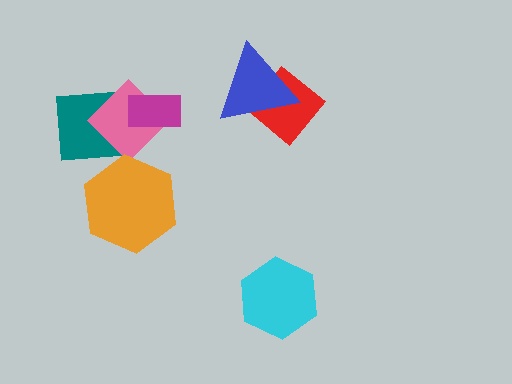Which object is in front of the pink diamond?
The magenta rectangle is in front of the pink diamond.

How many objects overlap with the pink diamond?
2 objects overlap with the pink diamond.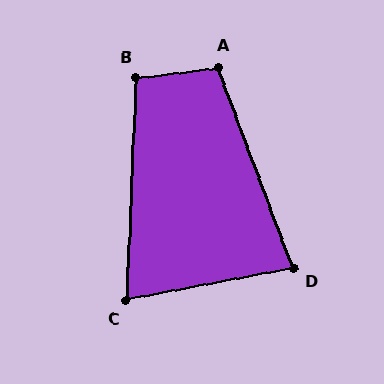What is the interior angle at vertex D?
Approximately 80 degrees (acute).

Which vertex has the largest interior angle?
A, at approximately 103 degrees.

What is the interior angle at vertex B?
Approximately 100 degrees (obtuse).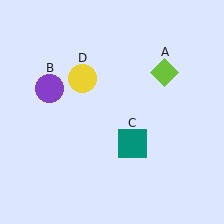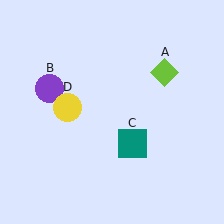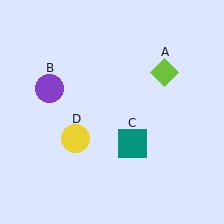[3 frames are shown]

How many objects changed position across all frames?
1 object changed position: yellow circle (object D).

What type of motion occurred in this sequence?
The yellow circle (object D) rotated counterclockwise around the center of the scene.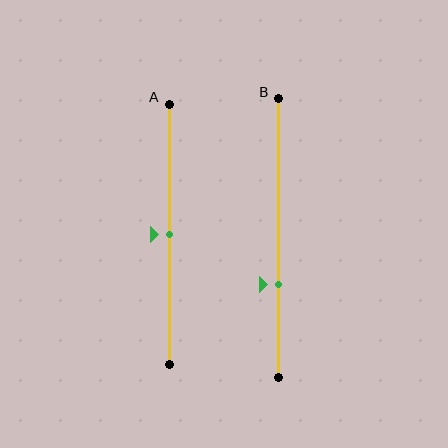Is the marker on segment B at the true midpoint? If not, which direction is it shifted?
No, the marker on segment B is shifted downward by about 17% of the segment length.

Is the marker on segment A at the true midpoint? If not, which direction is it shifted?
Yes, the marker on segment A is at the true midpoint.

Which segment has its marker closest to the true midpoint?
Segment A has its marker closest to the true midpoint.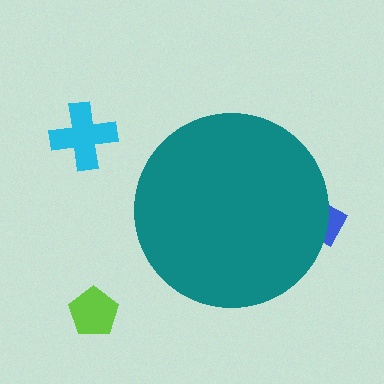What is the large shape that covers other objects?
A teal circle.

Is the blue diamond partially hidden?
Yes, the blue diamond is partially hidden behind the teal circle.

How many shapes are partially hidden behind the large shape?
1 shape is partially hidden.